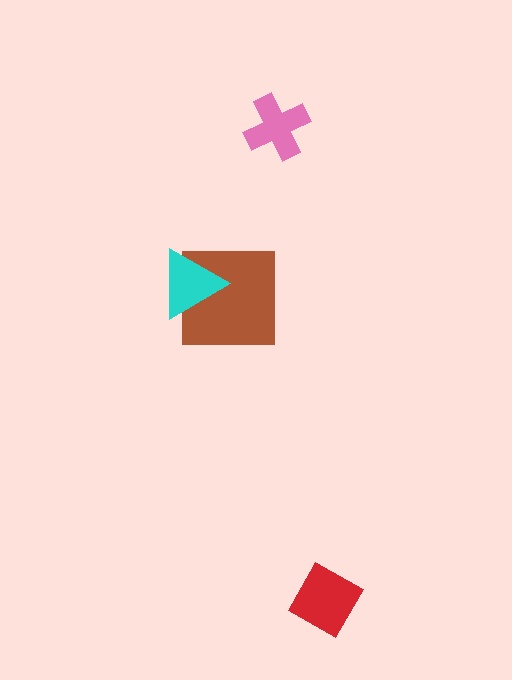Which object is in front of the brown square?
The cyan triangle is in front of the brown square.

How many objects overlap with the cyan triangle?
1 object overlaps with the cyan triangle.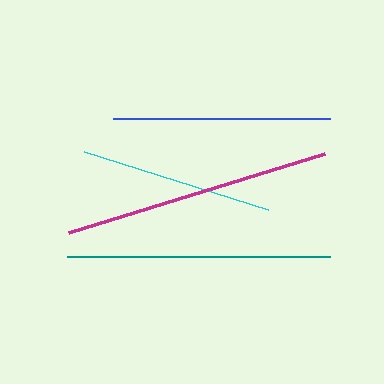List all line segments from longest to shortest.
From longest to shortest: magenta, teal, blue, cyan.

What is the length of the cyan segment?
The cyan segment is approximately 192 pixels long.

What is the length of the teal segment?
The teal segment is approximately 263 pixels long.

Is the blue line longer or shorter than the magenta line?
The magenta line is longer than the blue line.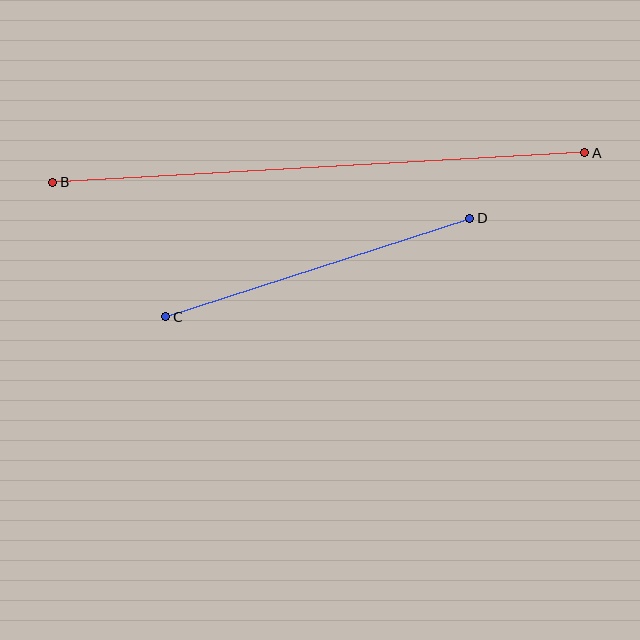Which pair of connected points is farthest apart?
Points A and B are farthest apart.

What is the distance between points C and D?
The distance is approximately 320 pixels.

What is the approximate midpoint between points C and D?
The midpoint is at approximately (318, 268) pixels.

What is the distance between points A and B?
The distance is approximately 533 pixels.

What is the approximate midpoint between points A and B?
The midpoint is at approximately (319, 167) pixels.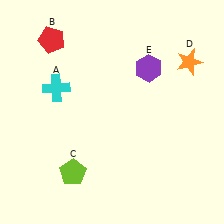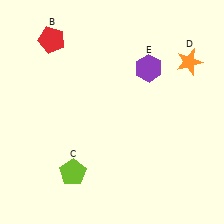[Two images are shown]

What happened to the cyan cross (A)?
The cyan cross (A) was removed in Image 2. It was in the top-left area of Image 1.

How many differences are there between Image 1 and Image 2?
There is 1 difference between the two images.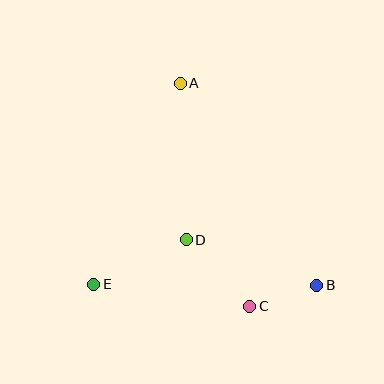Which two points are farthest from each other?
Points A and B are farthest from each other.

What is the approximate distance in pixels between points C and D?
The distance between C and D is approximately 92 pixels.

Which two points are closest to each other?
Points B and C are closest to each other.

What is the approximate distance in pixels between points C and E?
The distance between C and E is approximately 158 pixels.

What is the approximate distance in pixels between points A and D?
The distance between A and D is approximately 157 pixels.